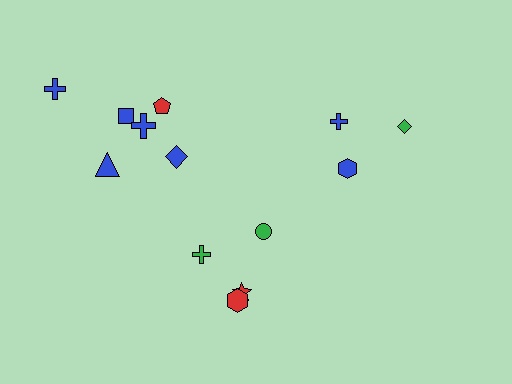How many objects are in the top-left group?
There are 6 objects.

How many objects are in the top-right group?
There are 3 objects.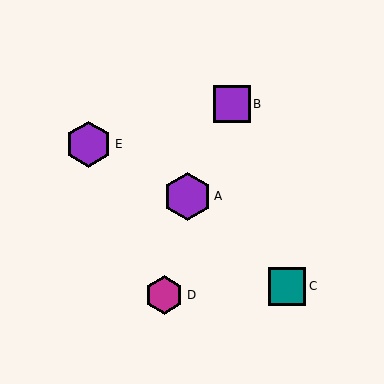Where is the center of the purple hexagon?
The center of the purple hexagon is at (187, 196).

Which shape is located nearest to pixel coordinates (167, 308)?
The magenta hexagon (labeled D) at (164, 295) is nearest to that location.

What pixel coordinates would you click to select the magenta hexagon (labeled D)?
Click at (164, 295) to select the magenta hexagon D.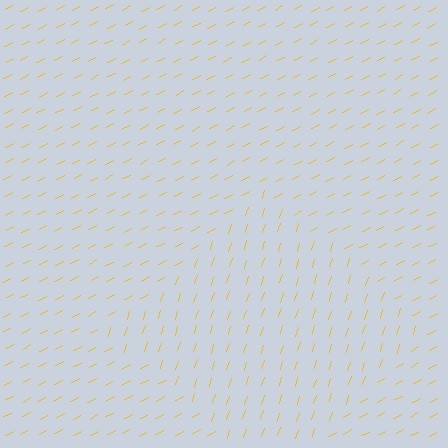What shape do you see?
I see a diamond.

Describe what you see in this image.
The image is filled with small yellow line segments. A diamond region in the image has lines oriented differently from the surrounding lines, creating a visible texture boundary.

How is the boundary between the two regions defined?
The boundary is defined purely by a change in line orientation (approximately 45 degrees difference). All lines are the same color and thickness.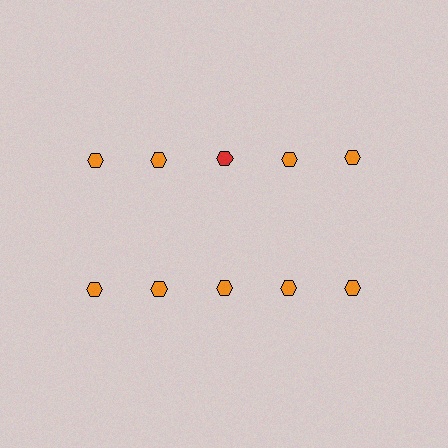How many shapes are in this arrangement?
There are 10 shapes arranged in a grid pattern.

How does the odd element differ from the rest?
It has a different color: red instead of orange.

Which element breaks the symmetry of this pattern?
The red hexagon in the top row, center column breaks the symmetry. All other shapes are orange hexagons.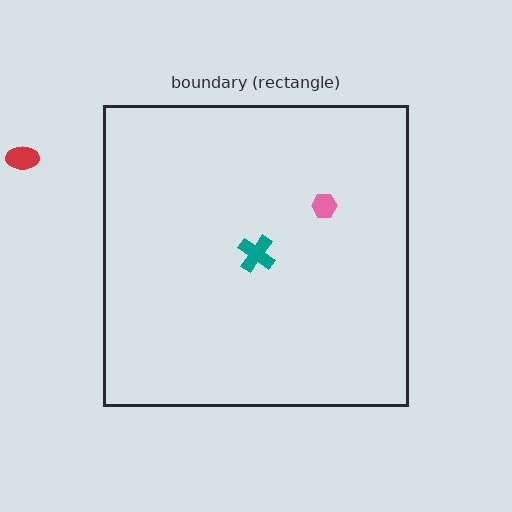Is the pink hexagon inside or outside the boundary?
Inside.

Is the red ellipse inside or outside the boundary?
Outside.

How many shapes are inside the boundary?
2 inside, 1 outside.